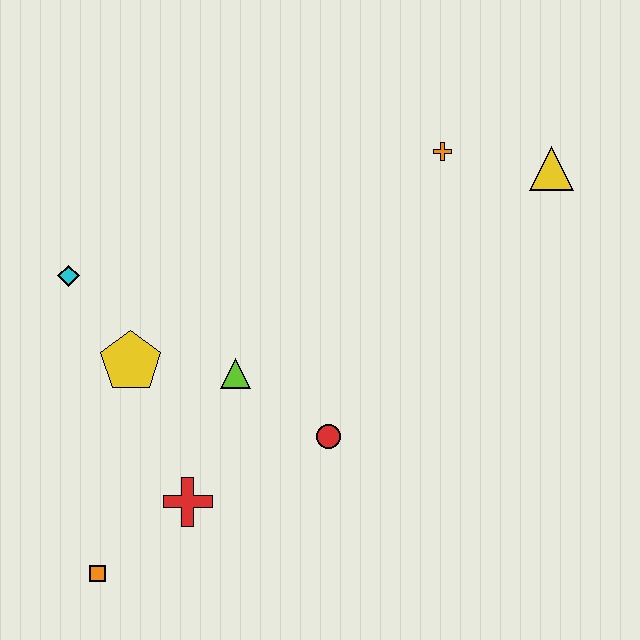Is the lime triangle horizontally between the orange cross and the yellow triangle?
No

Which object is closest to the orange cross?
The yellow triangle is closest to the orange cross.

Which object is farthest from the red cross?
The yellow triangle is farthest from the red cross.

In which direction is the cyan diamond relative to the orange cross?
The cyan diamond is to the left of the orange cross.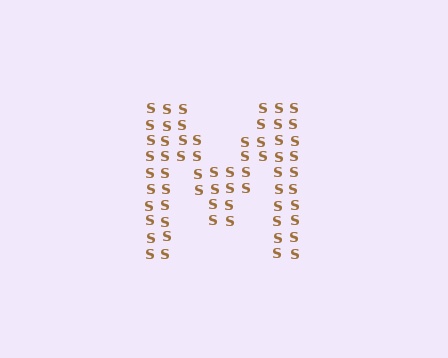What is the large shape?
The large shape is the letter M.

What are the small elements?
The small elements are letter S's.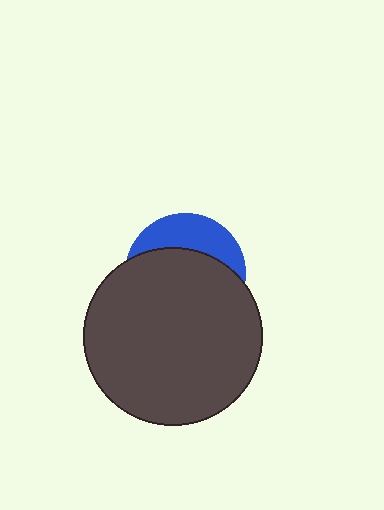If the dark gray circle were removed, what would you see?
You would see the complete blue circle.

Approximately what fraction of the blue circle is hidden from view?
Roughly 69% of the blue circle is hidden behind the dark gray circle.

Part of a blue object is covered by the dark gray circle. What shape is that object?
It is a circle.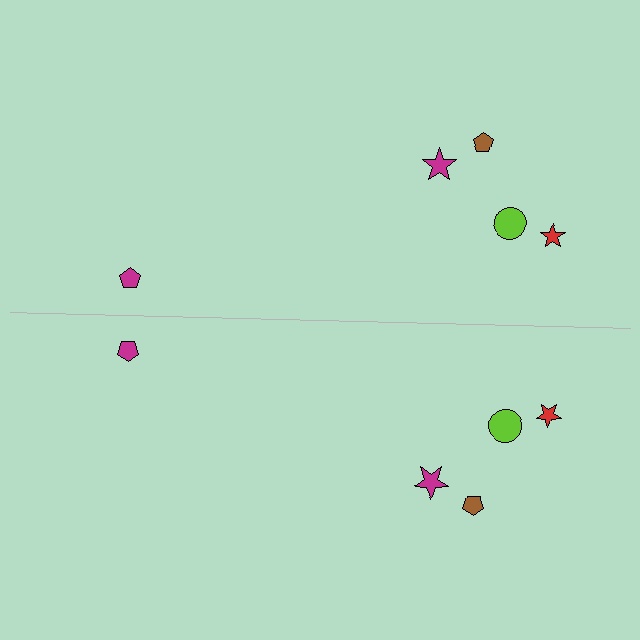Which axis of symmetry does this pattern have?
The pattern has a horizontal axis of symmetry running through the center of the image.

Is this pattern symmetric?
Yes, this pattern has bilateral (reflection) symmetry.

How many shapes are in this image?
There are 10 shapes in this image.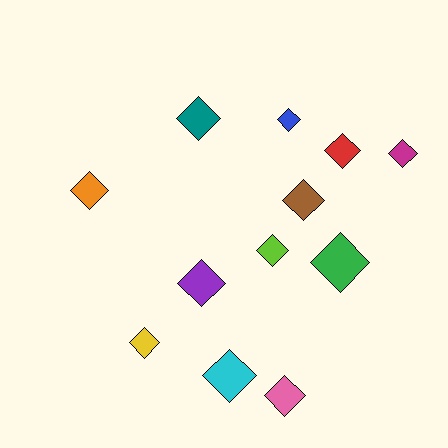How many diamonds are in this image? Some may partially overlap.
There are 12 diamonds.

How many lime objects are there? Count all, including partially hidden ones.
There is 1 lime object.